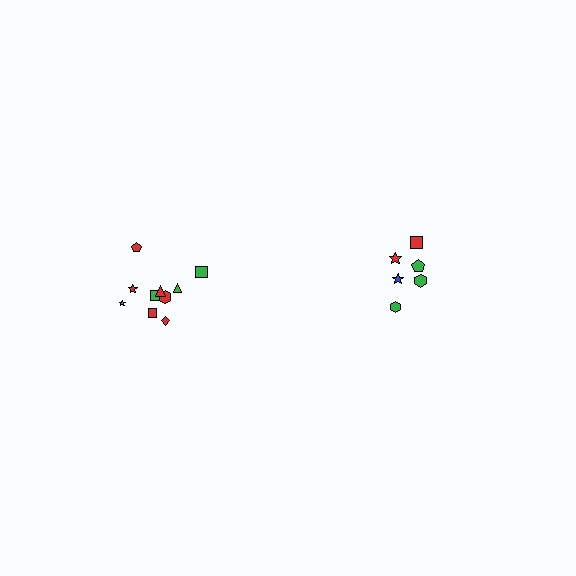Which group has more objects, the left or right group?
The left group.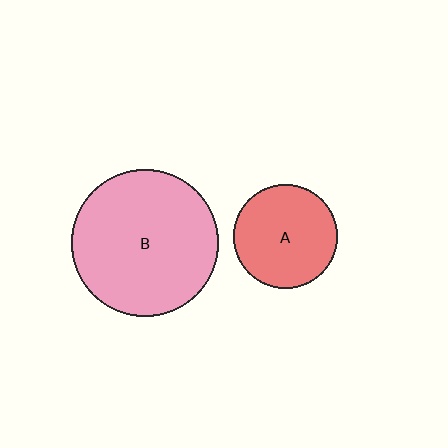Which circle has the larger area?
Circle B (pink).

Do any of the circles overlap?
No, none of the circles overlap.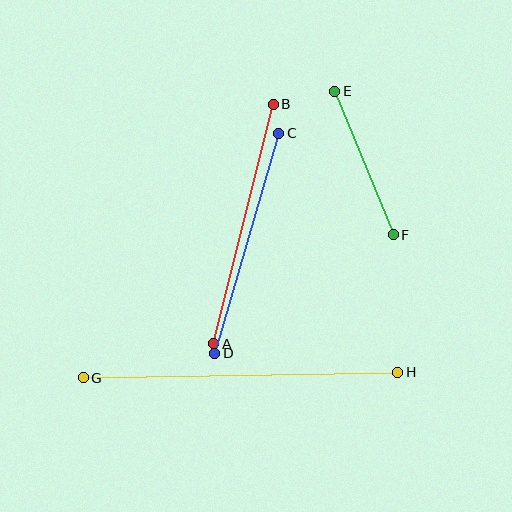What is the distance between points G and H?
The distance is approximately 314 pixels.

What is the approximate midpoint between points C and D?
The midpoint is at approximately (247, 243) pixels.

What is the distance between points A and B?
The distance is approximately 247 pixels.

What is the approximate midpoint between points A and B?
The midpoint is at approximately (244, 224) pixels.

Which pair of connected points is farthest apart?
Points G and H are farthest apart.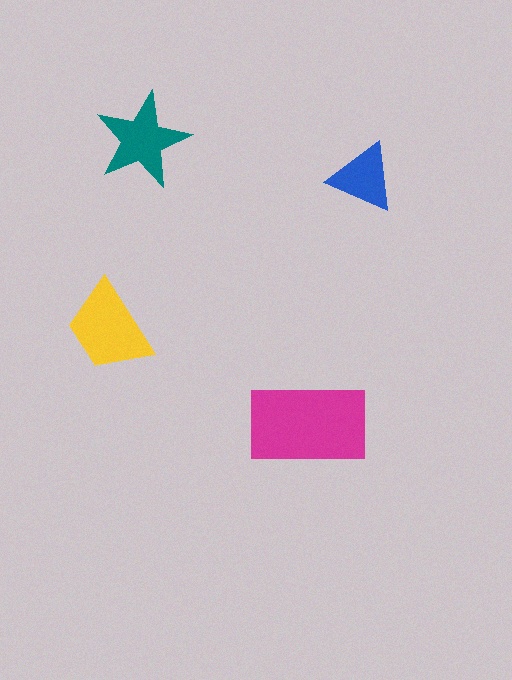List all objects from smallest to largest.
The blue triangle, the teal star, the yellow trapezoid, the magenta rectangle.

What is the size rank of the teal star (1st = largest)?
3rd.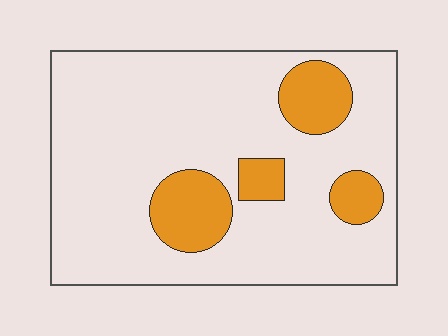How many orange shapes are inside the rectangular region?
4.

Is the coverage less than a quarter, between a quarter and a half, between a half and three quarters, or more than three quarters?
Less than a quarter.